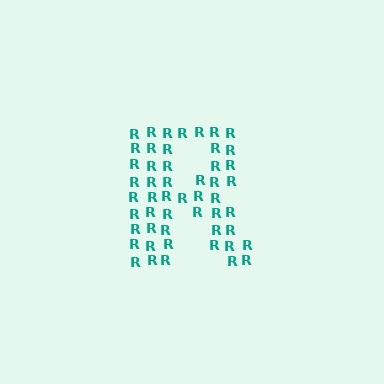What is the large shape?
The large shape is the letter R.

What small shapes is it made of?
It is made of small letter R's.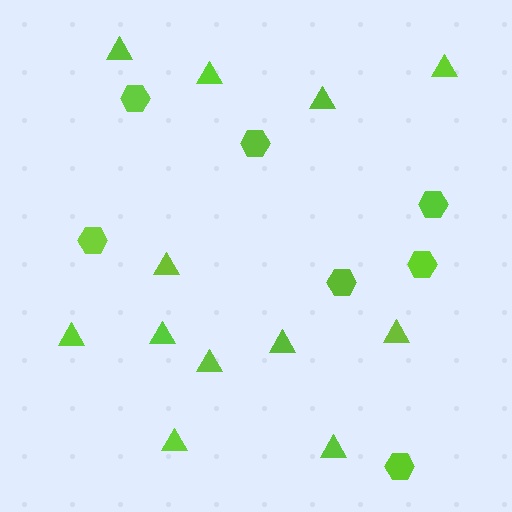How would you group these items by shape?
There are 2 groups: one group of triangles (12) and one group of hexagons (7).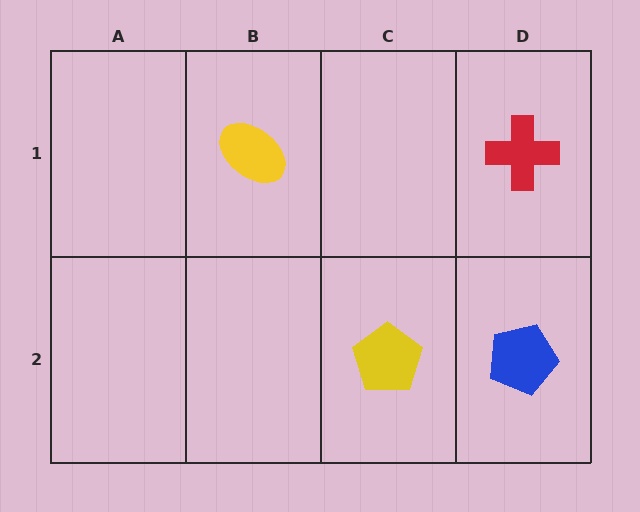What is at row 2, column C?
A yellow pentagon.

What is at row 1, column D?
A red cross.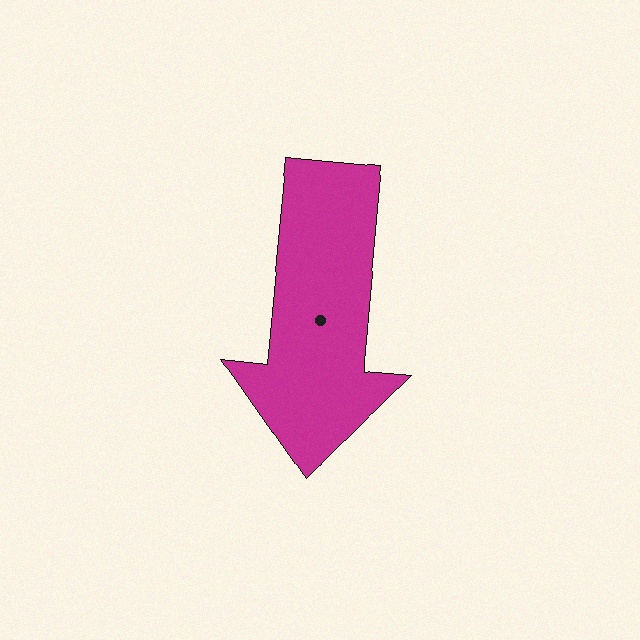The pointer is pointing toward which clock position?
Roughly 6 o'clock.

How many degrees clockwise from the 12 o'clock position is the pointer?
Approximately 185 degrees.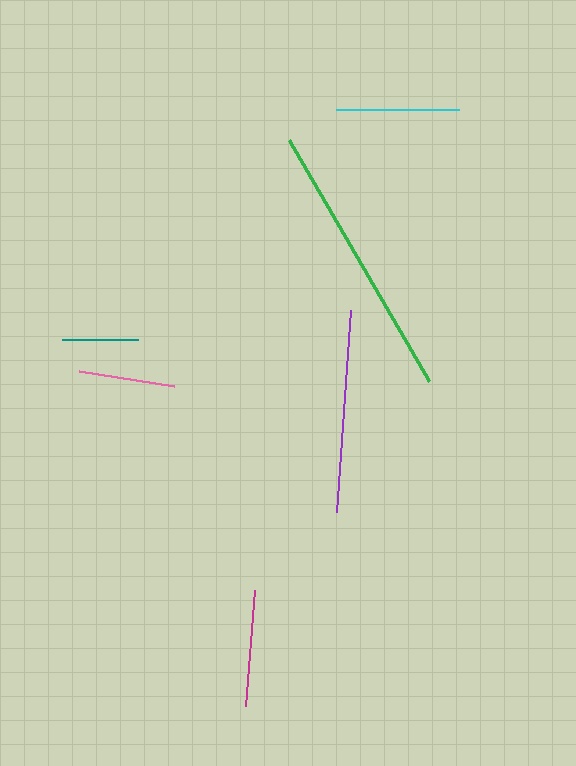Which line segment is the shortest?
The teal line is the shortest at approximately 76 pixels.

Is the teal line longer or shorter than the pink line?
The pink line is longer than the teal line.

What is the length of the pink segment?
The pink segment is approximately 96 pixels long.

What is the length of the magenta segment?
The magenta segment is approximately 116 pixels long.